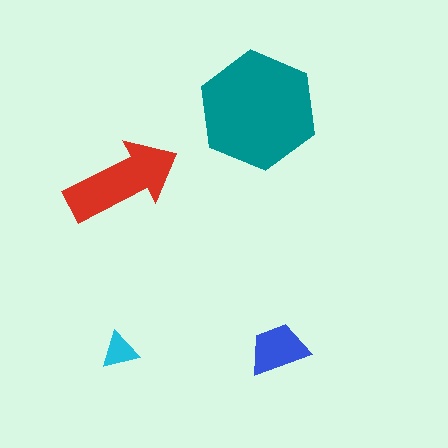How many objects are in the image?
There are 4 objects in the image.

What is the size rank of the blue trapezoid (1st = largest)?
3rd.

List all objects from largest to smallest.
The teal hexagon, the red arrow, the blue trapezoid, the cyan triangle.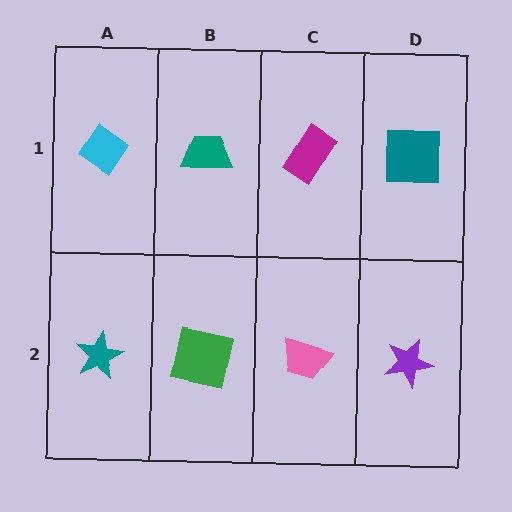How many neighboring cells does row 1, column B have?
3.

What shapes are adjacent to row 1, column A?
A teal star (row 2, column A), a teal trapezoid (row 1, column B).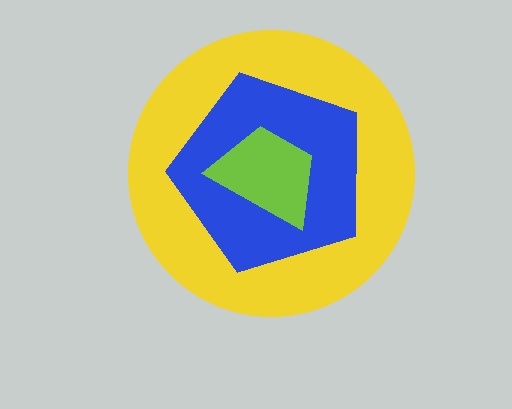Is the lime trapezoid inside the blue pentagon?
Yes.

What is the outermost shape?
The yellow circle.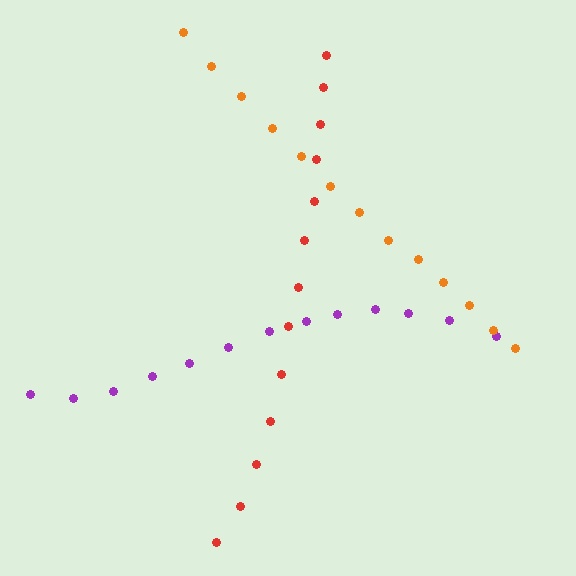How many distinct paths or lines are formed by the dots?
There are 3 distinct paths.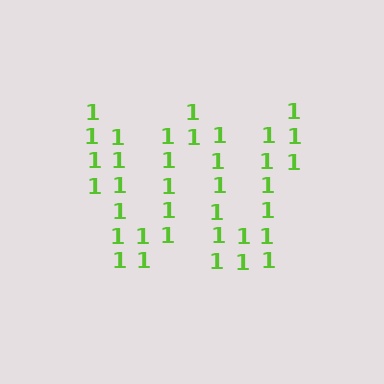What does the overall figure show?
The overall figure shows the letter W.